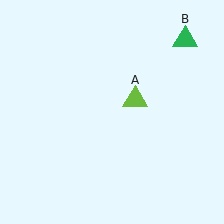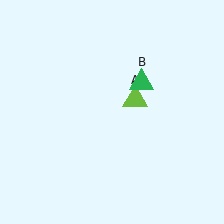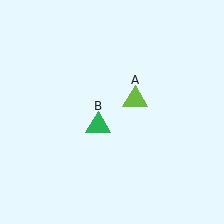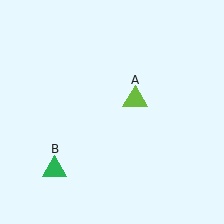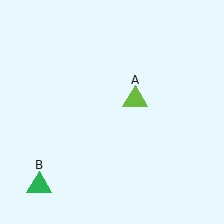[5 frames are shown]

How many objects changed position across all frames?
1 object changed position: green triangle (object B).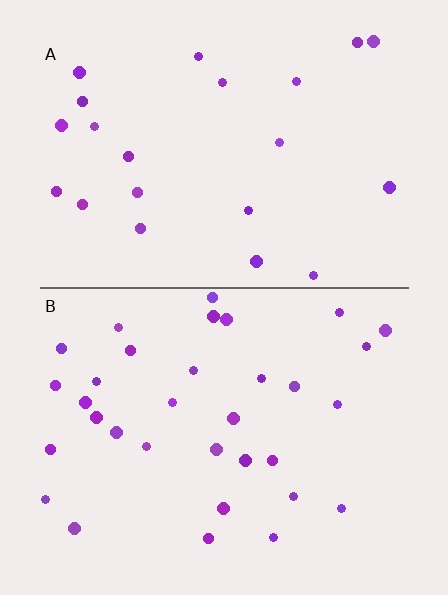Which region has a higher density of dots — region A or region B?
B (the bottom).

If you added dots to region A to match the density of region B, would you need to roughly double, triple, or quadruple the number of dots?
Approximately double.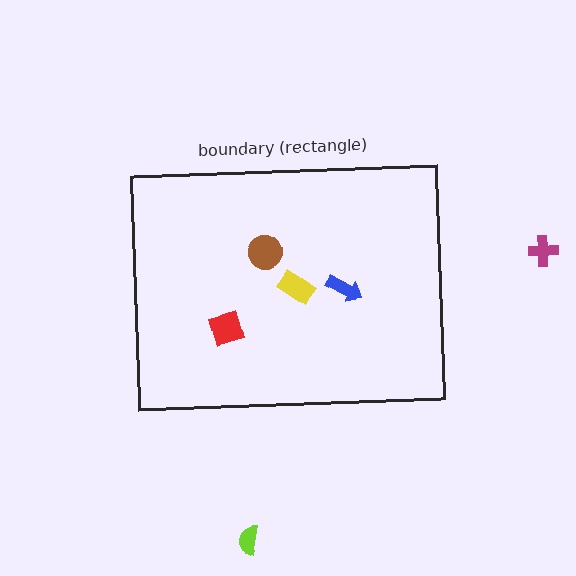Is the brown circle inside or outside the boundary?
Inside.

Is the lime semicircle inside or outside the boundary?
Outside.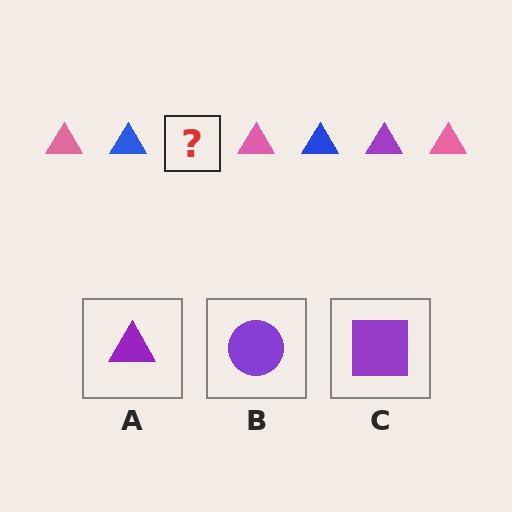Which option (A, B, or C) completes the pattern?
A.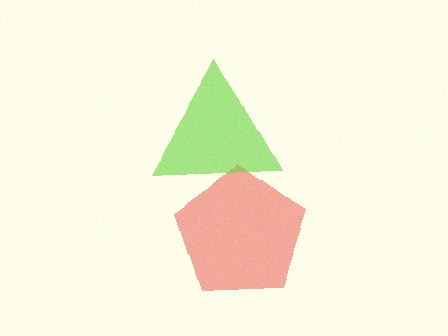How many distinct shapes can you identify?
There are 2 distinct shapes: a red pentagon, a lime triangle.